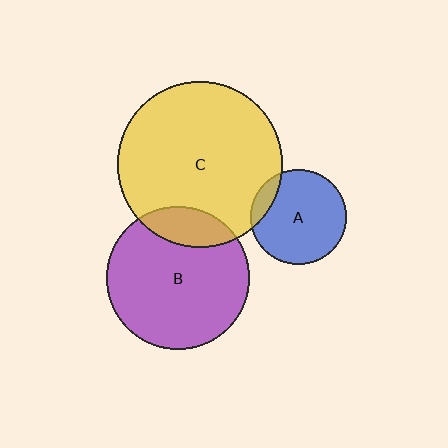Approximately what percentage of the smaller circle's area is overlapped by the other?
Approximately 15%.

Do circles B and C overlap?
Yes.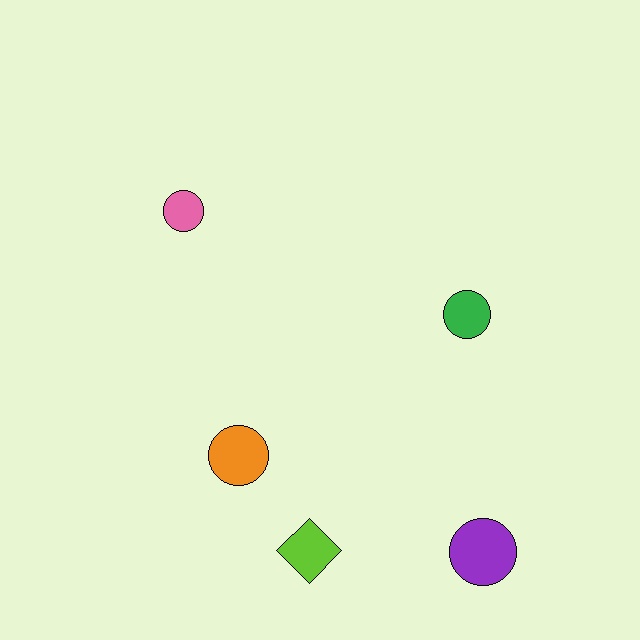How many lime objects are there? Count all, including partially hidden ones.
There is 1 lime object.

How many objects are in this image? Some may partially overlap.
There are 5 objects.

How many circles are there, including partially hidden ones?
There are 4 circles.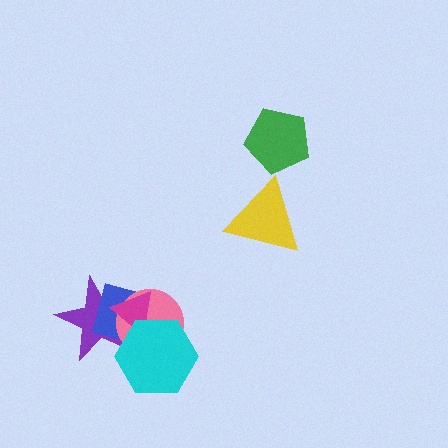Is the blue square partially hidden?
Yes, it is partially covered by another shape.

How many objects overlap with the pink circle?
4 objects overlap with the pink circle.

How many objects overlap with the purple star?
4 objects overlap with the purple star.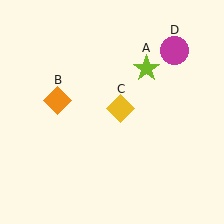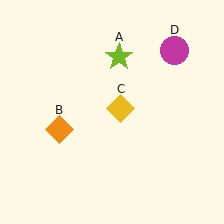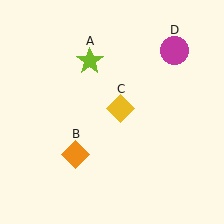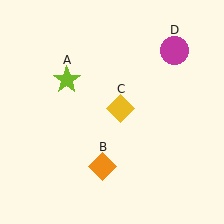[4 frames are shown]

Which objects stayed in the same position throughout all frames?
Yellow diamond (object C) and magenta circle (object D) remained stationary.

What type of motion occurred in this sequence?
The lime star (object A), orange diamond (object B) rotated counterclockwise around the center of the scene.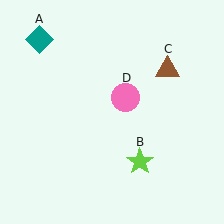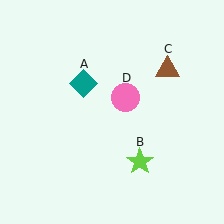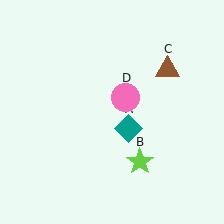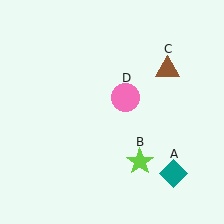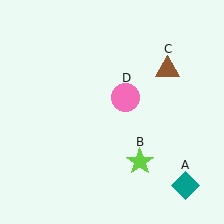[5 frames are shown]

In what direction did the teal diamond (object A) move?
The teal diamond (object A) moved down and to the right.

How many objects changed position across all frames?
1 object changed position: teal diamond (object A).